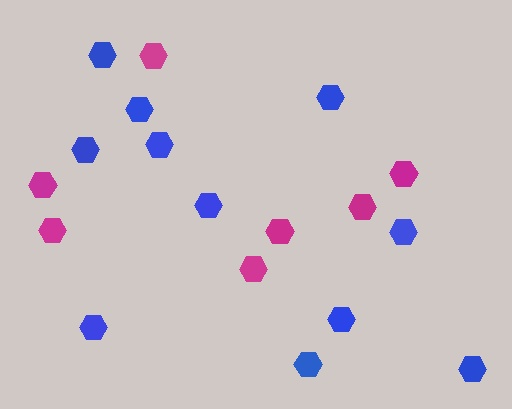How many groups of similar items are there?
There are 2 groups: one group of blue hexagons (11) and one group of magenta hexagons (7).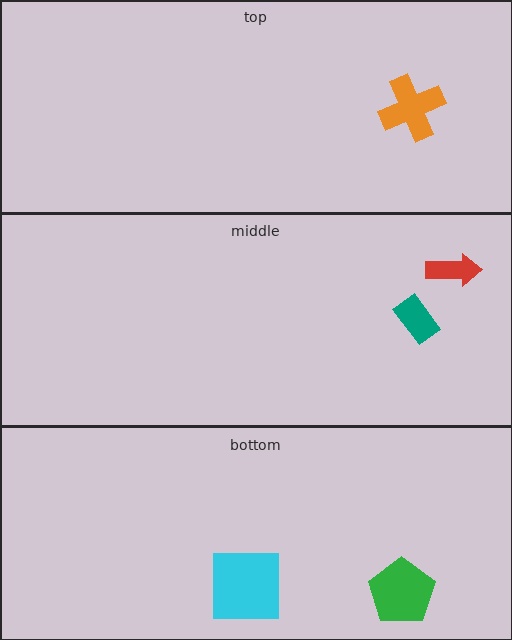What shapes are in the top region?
The orange cross.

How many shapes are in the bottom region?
2.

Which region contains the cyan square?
The bottom region.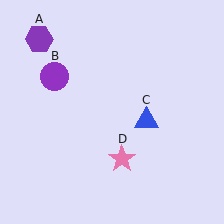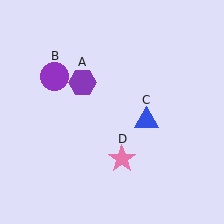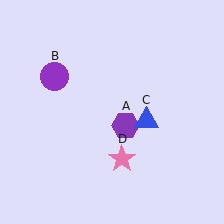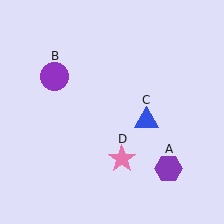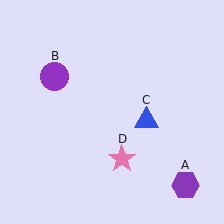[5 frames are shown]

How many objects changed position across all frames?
1 object changed position: purple hexagon (object A).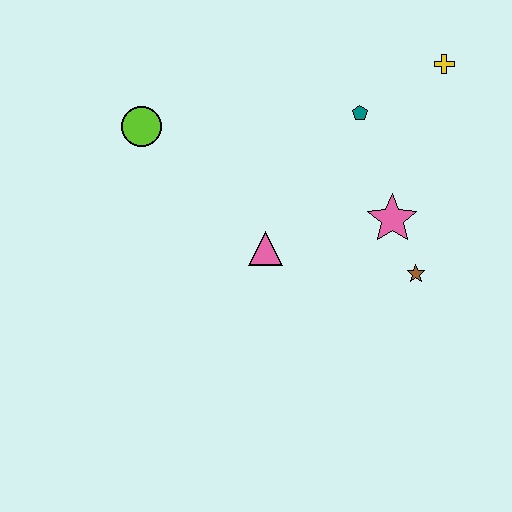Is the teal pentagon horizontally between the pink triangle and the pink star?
Yes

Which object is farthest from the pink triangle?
The yellow cross is farthest from the pink triangle.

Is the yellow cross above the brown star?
Yes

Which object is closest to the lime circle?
The pink triangle is closest to the lime circle.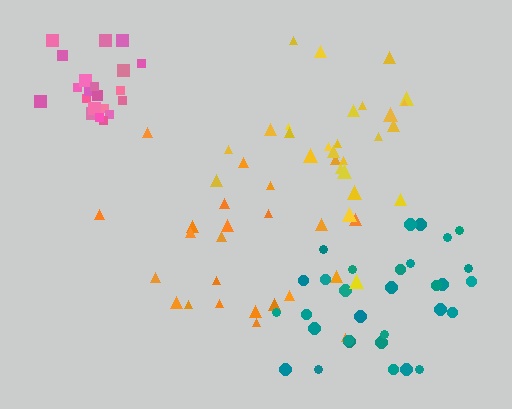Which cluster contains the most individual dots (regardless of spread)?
Teal (31).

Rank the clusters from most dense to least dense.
pink, yellow, teal, orange.